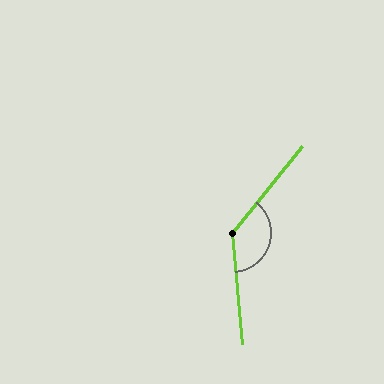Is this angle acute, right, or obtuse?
It is obtuse.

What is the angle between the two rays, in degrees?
Approximately 136 degrees.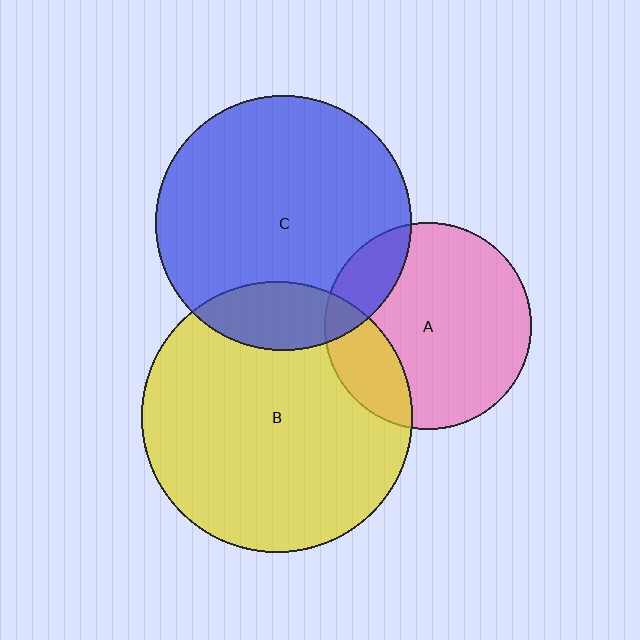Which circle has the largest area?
Circle B (yellow).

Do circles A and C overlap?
Yes.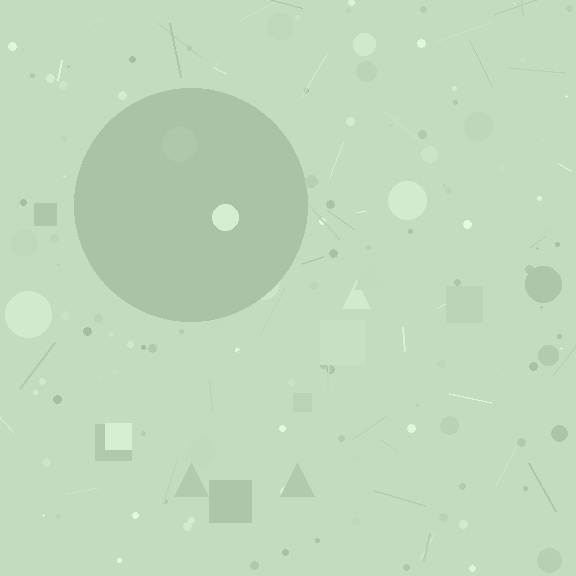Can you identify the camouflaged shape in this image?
The camouflaged shape is a circle.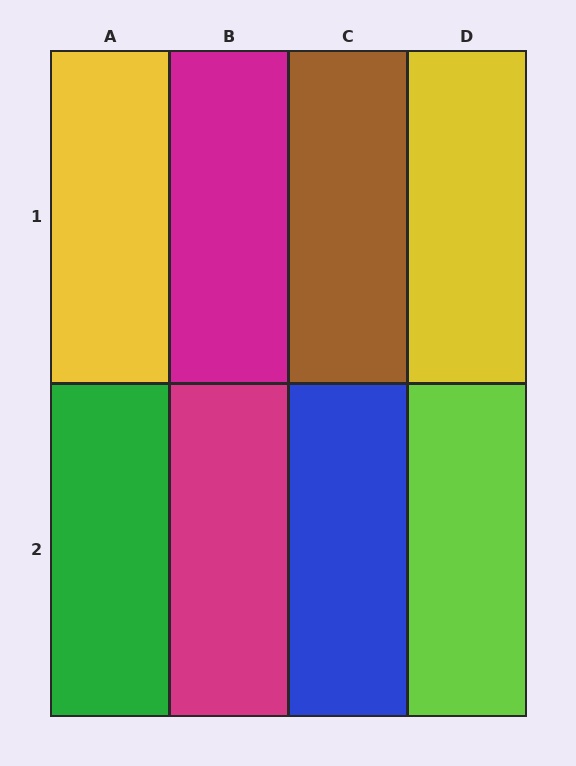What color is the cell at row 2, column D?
Lime.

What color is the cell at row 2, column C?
Blue.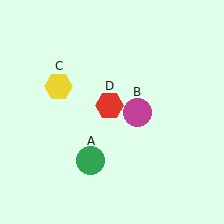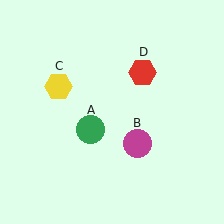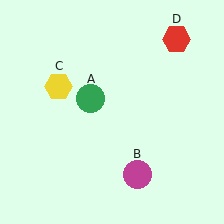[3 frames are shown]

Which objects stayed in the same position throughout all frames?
Yellow hexagon (object C) remained stationary.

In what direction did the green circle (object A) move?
The green circle (object A) moved up.